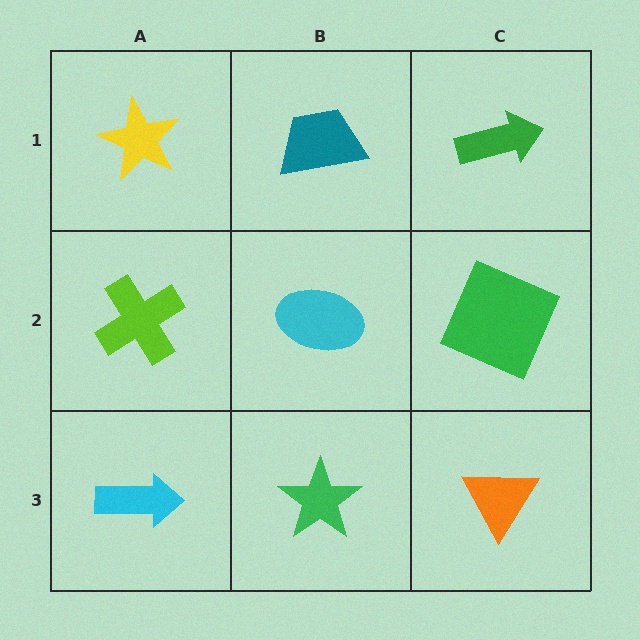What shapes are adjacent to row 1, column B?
A cyan ellipse (row 2, column B), a yellow star (row 1, column A), a green arrow (row 1, column C).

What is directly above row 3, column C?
A green square.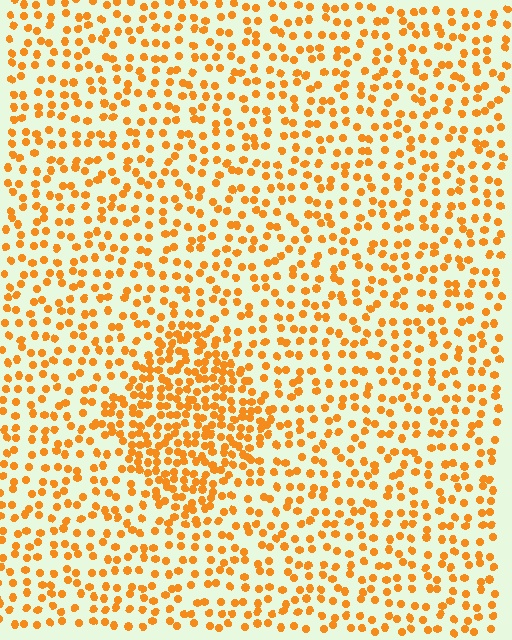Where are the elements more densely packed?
The elements are more densely packed inside the diamond boundary.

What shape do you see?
I see a diamond.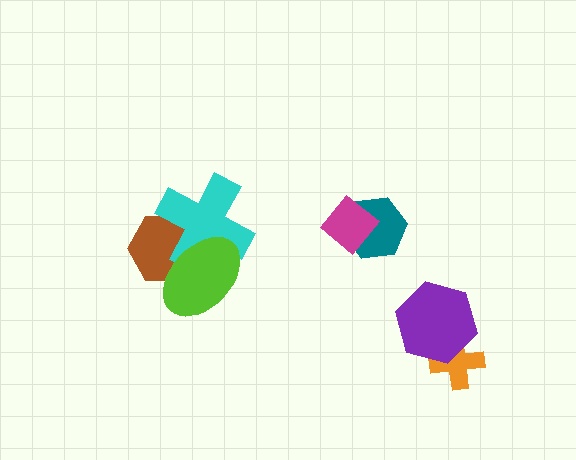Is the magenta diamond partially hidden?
No, no other shape covers it.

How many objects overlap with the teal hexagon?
1 object overlaps with the teal hexagon.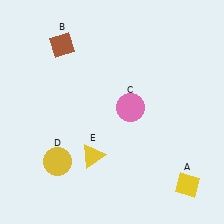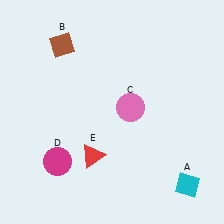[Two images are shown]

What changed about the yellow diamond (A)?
In Image 1, A is yellow. In Image 2, it changed to cyan.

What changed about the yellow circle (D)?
In Image 1, D is yellow. In Image 2, it changed to magenta.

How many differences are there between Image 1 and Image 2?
There are 3 differences between the two images.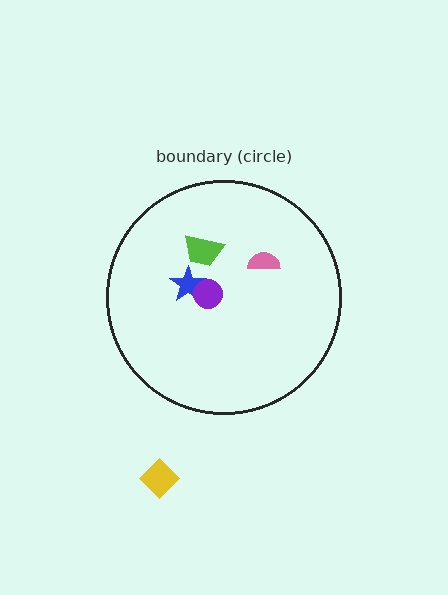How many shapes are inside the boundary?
4 inside, 1 outside.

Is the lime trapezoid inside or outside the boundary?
Inside.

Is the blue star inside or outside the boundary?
Inside.